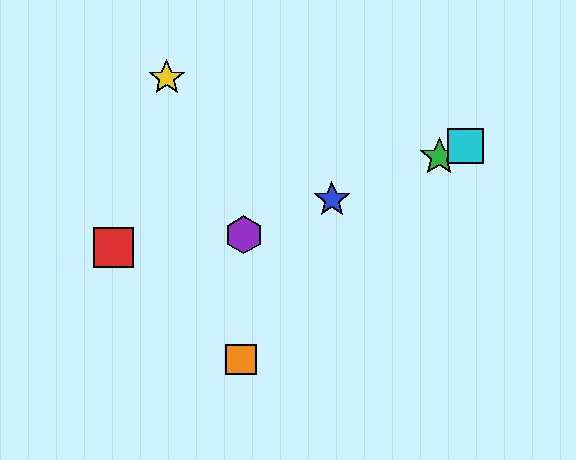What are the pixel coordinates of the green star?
The green star is at (439, 157).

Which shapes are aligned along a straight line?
The blue star, the green star, the purple hexagon, the cyan square are aligned along a straight line.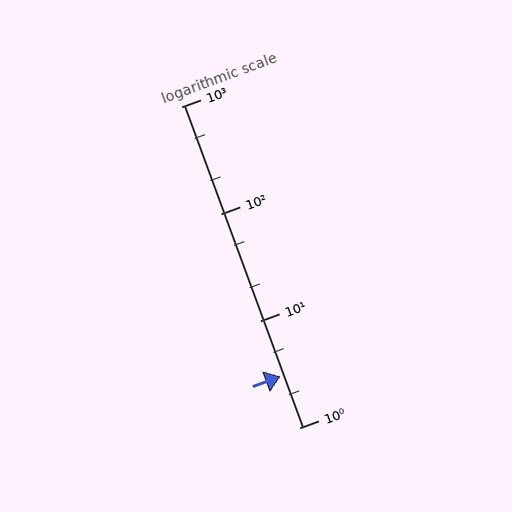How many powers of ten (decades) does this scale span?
The scale spans 3 decades, from 1 to 1000.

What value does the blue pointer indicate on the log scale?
The pointer indicates approximately 3.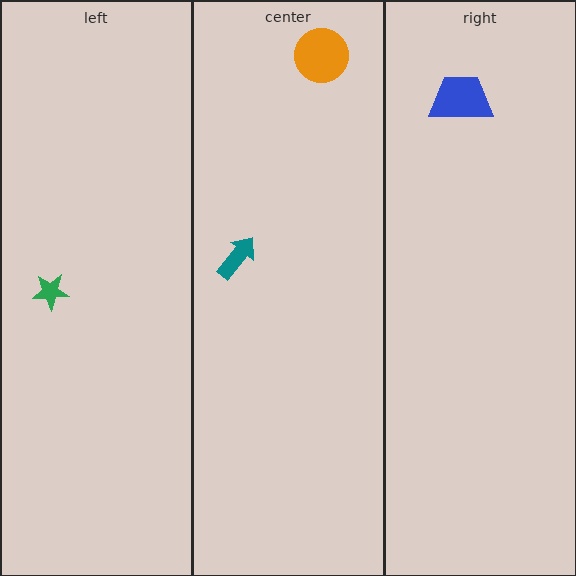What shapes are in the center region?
The teal arrow, the orange circle.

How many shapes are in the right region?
1.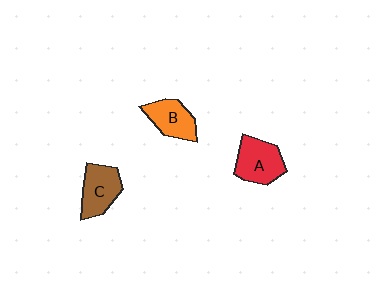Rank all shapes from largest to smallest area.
From largest to smallest: A (red), C (brown), B (orange).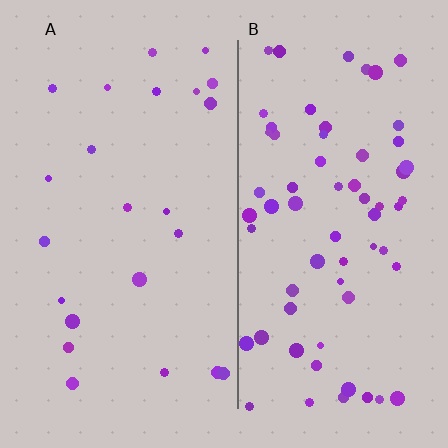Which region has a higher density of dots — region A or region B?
B (the right).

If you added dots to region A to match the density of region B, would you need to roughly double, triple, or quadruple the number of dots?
Approximately triple.